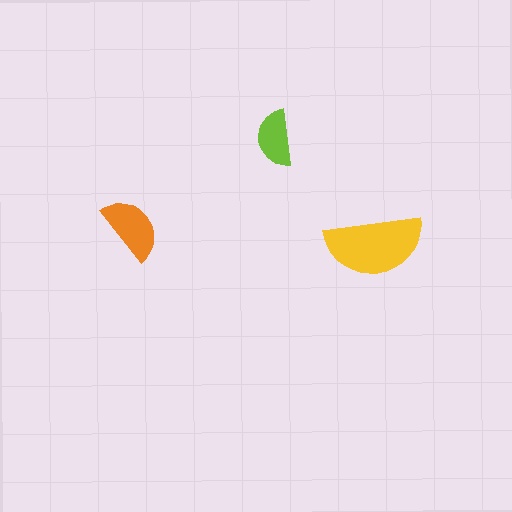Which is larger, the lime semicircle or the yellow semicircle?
The yellow one.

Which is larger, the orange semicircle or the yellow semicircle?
The yellow one.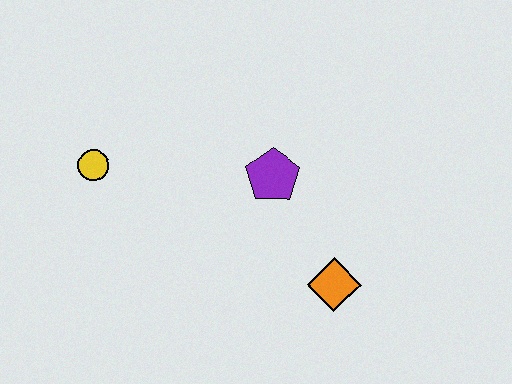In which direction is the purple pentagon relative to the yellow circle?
The purple pentagon is to the right of the yellow circle.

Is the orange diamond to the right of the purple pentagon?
Yes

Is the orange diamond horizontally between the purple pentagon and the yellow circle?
No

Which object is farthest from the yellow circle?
The orange diamond is farthest from the yellow circle.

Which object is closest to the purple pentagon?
The orange diamond is closest to the purple pentagon.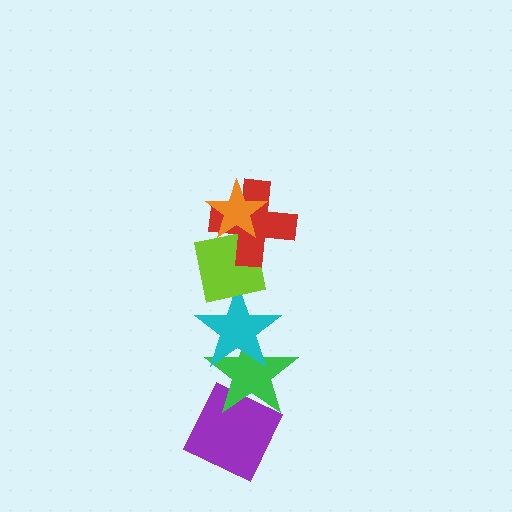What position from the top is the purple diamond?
The purple diamond is 6th from the top.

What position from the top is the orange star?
The orange star is 1st from the top.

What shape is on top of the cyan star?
The lime square is on top of the cyan star.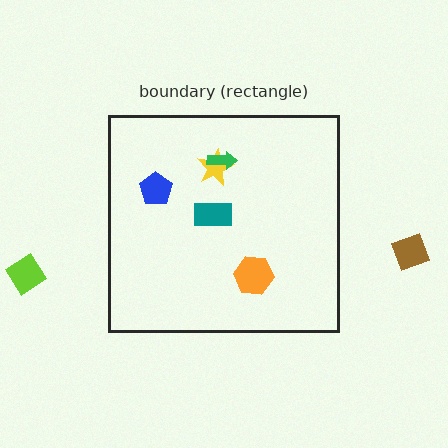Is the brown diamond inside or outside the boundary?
Outside.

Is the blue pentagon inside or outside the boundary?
Inside.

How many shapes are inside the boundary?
5 inside, 2 outside.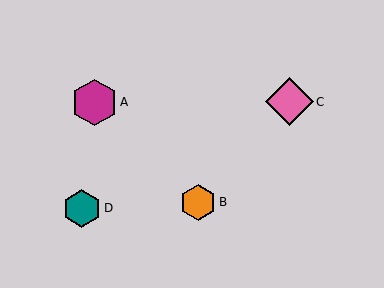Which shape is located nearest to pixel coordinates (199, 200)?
The orange hexagon (labeled B) at (198, 202) is nearest to that location.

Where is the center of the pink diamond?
The center of the pink diamond is at (289, 102).